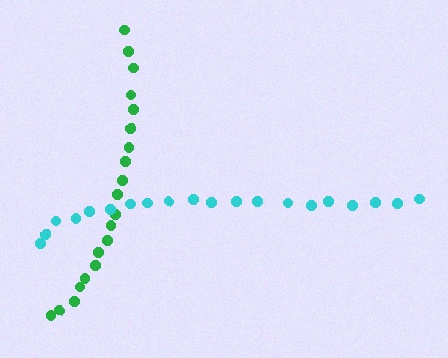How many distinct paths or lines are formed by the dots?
There are 2 distinct paths.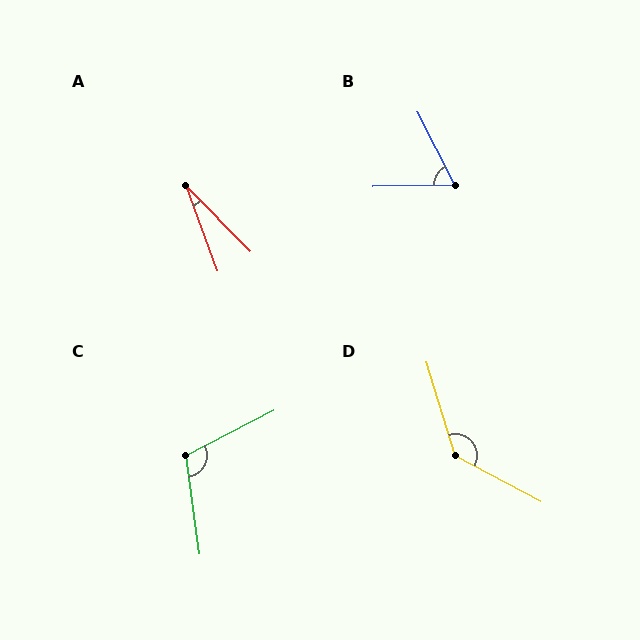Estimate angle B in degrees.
Approximately 64 degrees.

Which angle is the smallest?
A, at approximately 24 degrees.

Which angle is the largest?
D, at approximately 135 degrees.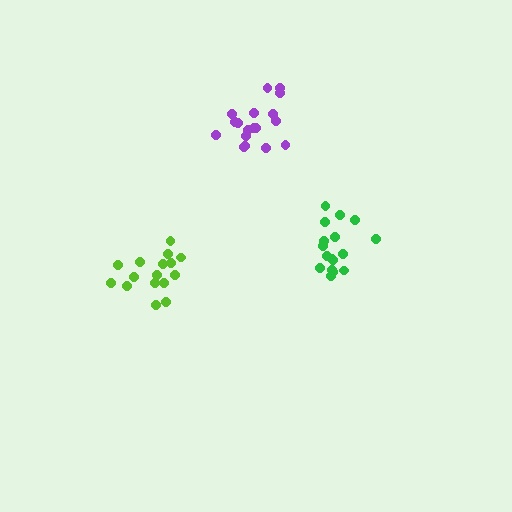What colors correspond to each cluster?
The clusters are colored: lime, green, purple.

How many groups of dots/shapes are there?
There are 3 groups.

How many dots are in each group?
Group 1: 16 dots, Group 2: 18 dots, Group 3: 18 dots (52 total).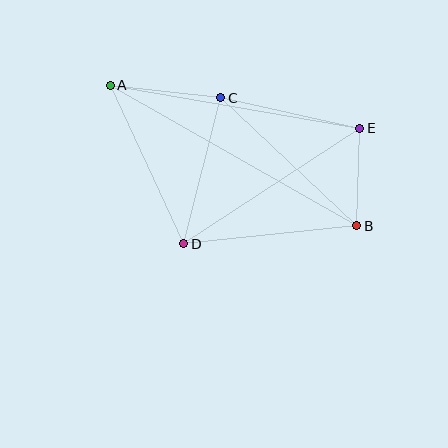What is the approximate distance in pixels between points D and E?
The distance between D and E is approximately 211 pixels.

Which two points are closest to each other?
Points B and E are closest to each other.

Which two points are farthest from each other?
Points A and B are farthest from each other.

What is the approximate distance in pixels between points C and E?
The distance between C and E is approximately 142 pixels.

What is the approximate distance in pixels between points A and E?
The distance between A and E is approximately 253 pixels.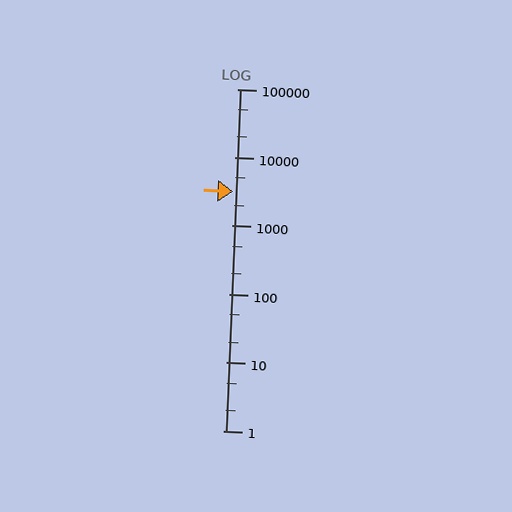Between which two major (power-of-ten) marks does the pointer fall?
The pointer is between 1000 and 10000.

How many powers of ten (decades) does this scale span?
The scale spans 5 decades, from 1 to 100000.